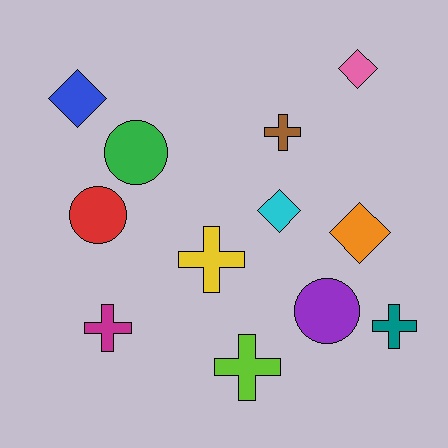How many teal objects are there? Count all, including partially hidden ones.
There is 1 teal object.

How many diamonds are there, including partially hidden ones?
There are 4 diamonds.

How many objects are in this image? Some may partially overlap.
There are 12 objects.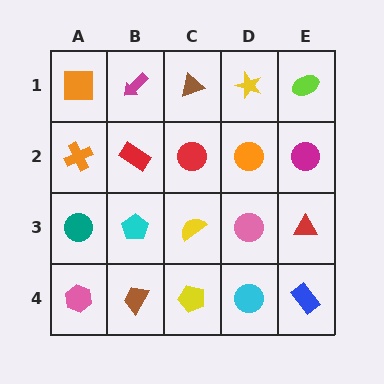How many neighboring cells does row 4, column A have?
2.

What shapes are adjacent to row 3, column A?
An orange cross (row 2, column A), a pink hexagon (row 4, column A), a cyan pentagon (row 3, column B).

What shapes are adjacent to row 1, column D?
An orange circle (row 2, column D), a brown triangle (row 1, column C), a lime ellipse (row 1, column E).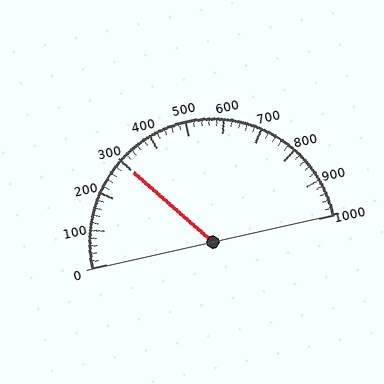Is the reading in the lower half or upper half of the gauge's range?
The reading is in the lower half of the range (0 to 1000).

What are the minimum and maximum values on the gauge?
The gauge ranges from 0 to 1000.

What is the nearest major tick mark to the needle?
The nearest major tick mark is 300.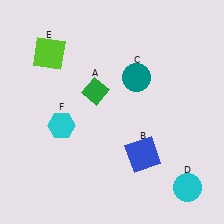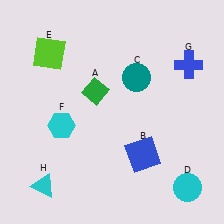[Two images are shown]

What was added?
A blue cross (G), a cyan triangle (H) were added in Image 2.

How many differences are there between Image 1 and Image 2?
There are 2 differences between the two images.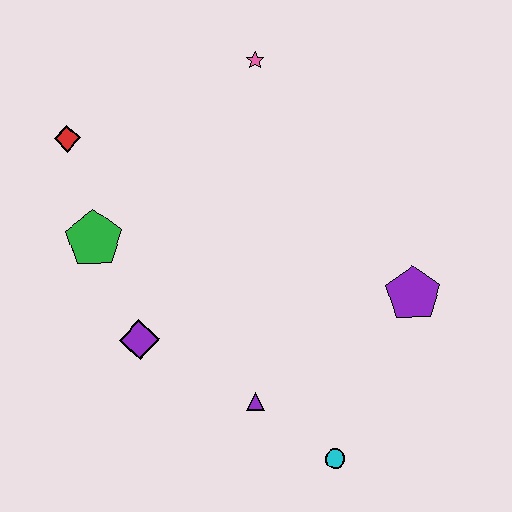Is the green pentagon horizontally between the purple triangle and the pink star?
No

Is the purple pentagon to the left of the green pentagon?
No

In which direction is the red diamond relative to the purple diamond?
The red diamond is above the purple diamond.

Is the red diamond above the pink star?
No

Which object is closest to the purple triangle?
The cyan circle is closest to the purple triangle.